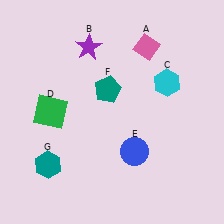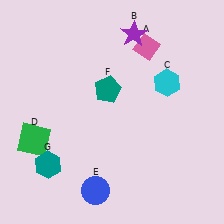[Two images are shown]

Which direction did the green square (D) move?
The green square (D) moved down.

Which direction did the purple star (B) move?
The purple star (B) moved right.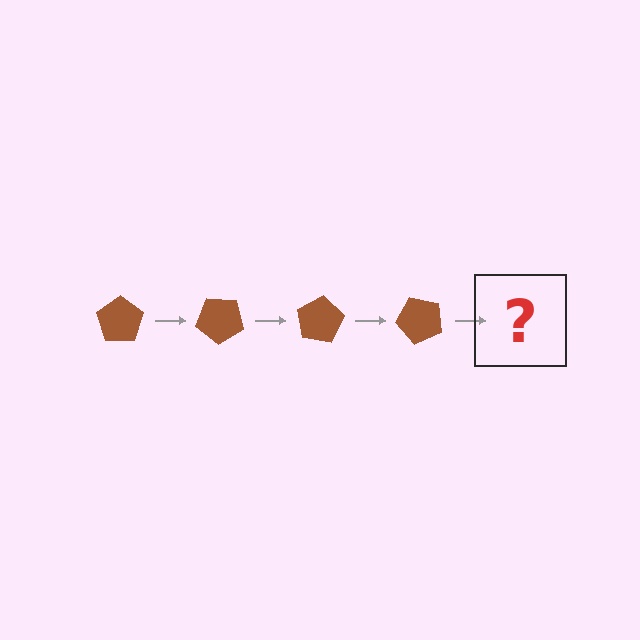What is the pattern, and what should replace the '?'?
The pattern is that the pentagon rotates 40 degrees each step. The '?' should be a brown pentagon rotated 160 degrees.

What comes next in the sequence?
The next element should be a brown pentagon rotated 160 degrees.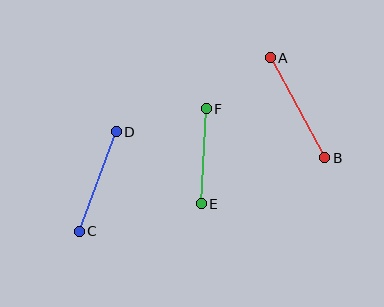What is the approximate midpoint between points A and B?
The midpoint is at approximately (297, 108) pixels.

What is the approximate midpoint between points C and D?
The midpoint is at approximately (98, 182) pixels.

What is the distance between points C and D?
The distance is approximately 106 pixels.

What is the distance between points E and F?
The distance is approximately 95 pixels.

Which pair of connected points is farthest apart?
Points A and B are farthest apart.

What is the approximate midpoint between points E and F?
The midpoint is at approximately (204, 156) pixels.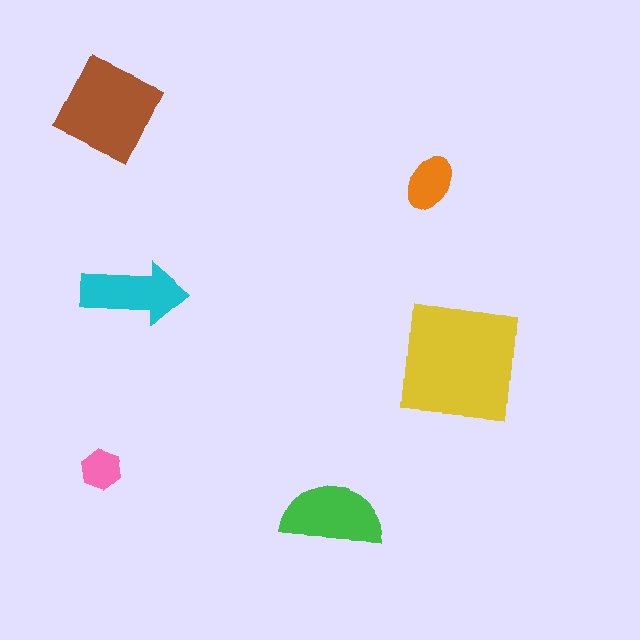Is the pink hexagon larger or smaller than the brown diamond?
Smaller.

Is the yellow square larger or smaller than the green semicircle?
Larger.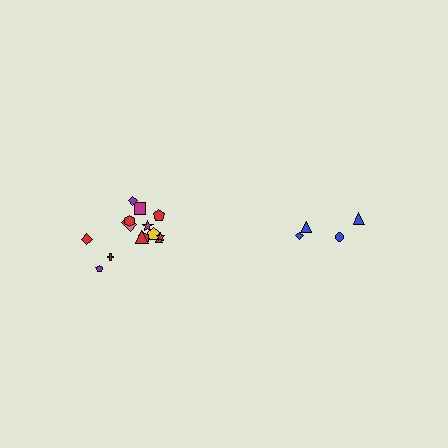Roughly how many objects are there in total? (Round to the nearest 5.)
Roughly 20 objects in total.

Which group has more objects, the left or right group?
The left group.